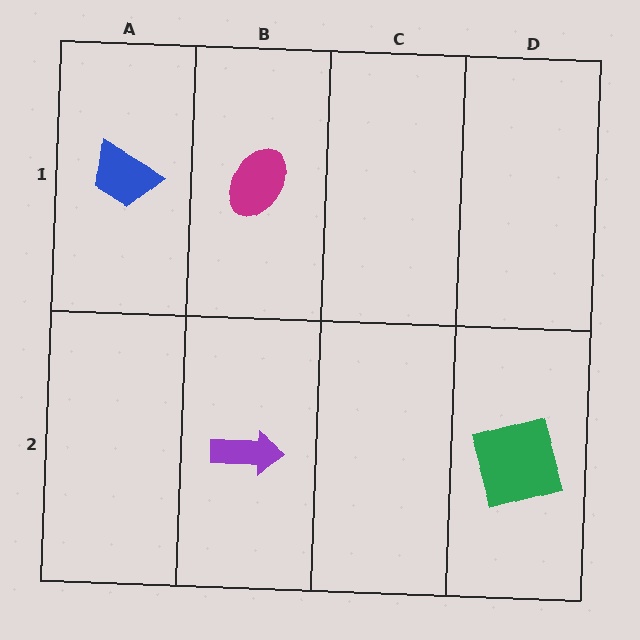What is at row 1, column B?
A magenta ellipse.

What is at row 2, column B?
A purple arrow.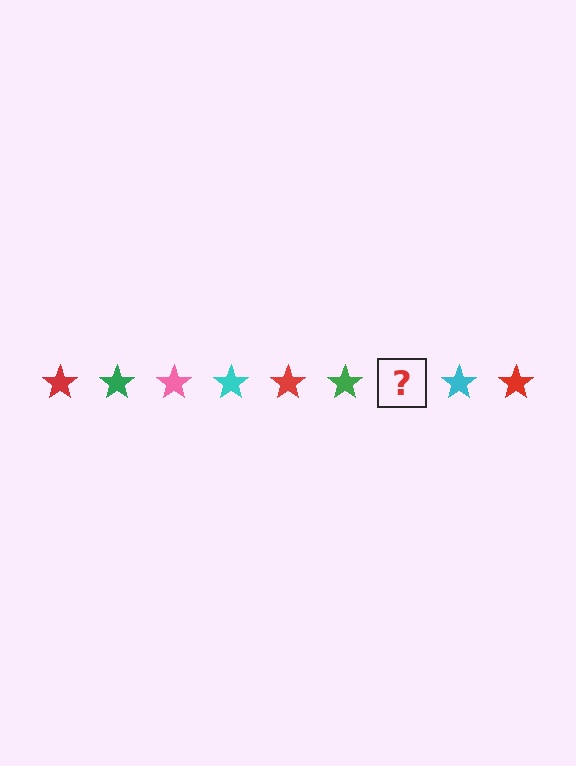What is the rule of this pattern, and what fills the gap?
The rule is that the pattern cycles through red, green, pink, cyan stars. The gap should be filled with a pink star.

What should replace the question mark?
The question mark should be replaced with a pink star.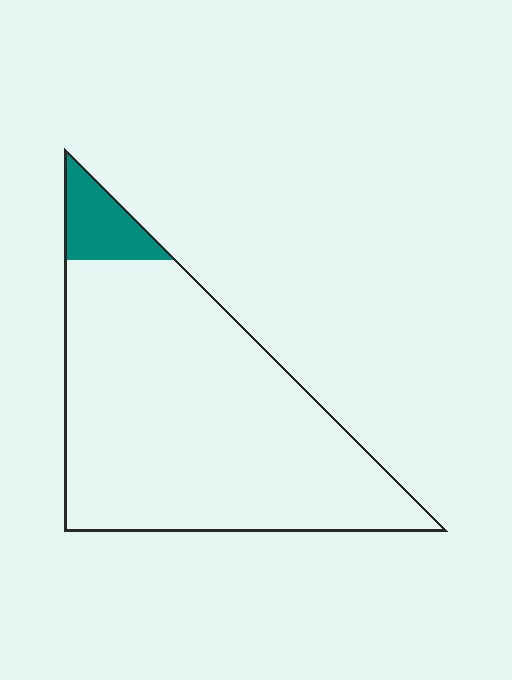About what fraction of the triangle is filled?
About one tenth (1/10).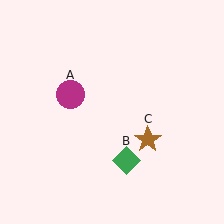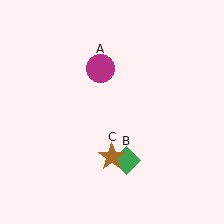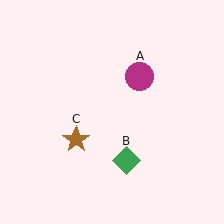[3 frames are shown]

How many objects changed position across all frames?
2 objects changed position: magenta circle (object A), brown star (object C).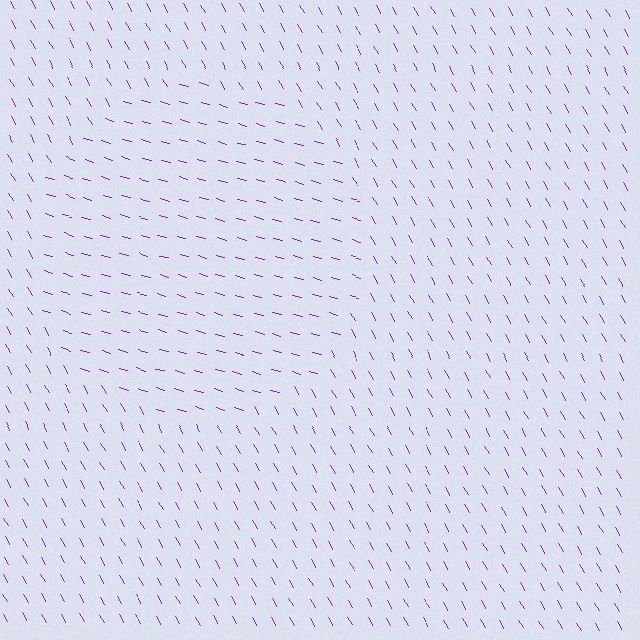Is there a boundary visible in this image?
Yes, there is a texture boundary formed by a change in line orientation.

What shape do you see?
I see a circle.